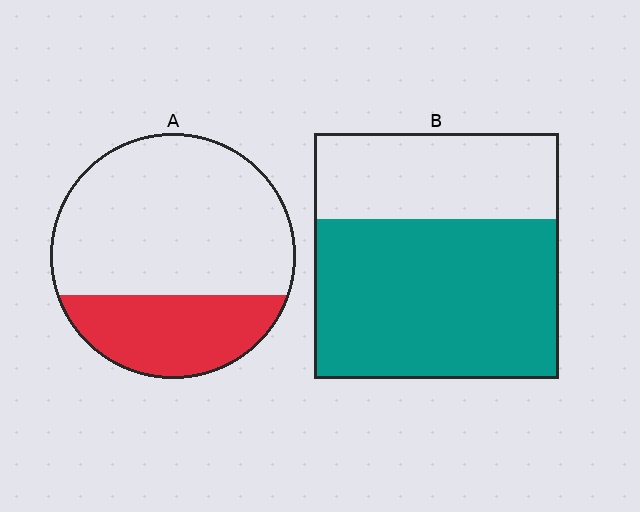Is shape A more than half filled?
No.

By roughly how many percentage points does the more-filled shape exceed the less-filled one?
By roughly 35 percentage points (B over A).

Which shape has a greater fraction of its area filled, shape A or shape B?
Shape B.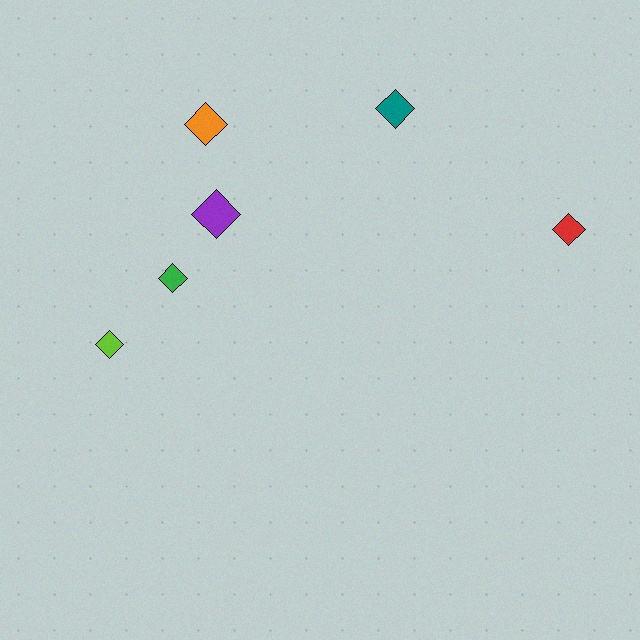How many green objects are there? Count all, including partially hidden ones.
There is 1 green object.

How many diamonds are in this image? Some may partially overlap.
There are 6 diamonds.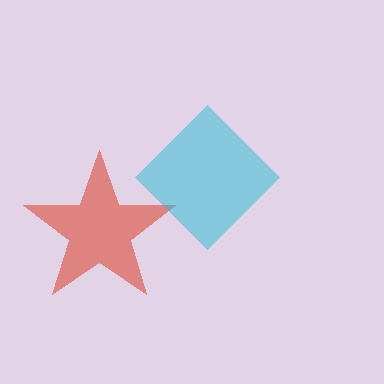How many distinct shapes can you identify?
There are 2 distinct shapes: a red star, a cyan diamond.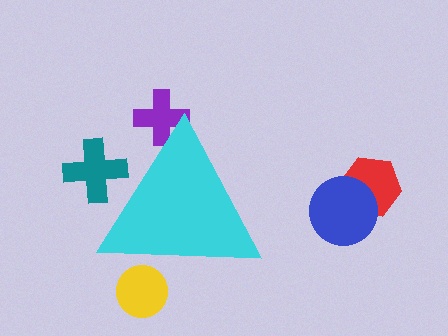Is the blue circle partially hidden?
No, the blue circle is fully visible.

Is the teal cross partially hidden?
Yes, the teal cross is partially hidden behind the cyan triangle.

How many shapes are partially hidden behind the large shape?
3 shapes are partially hidden.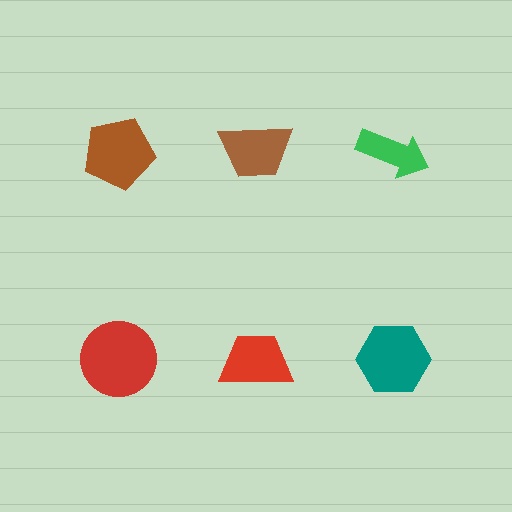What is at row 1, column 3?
A green arrow.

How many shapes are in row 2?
3 shapes.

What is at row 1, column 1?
A brown pentagon.